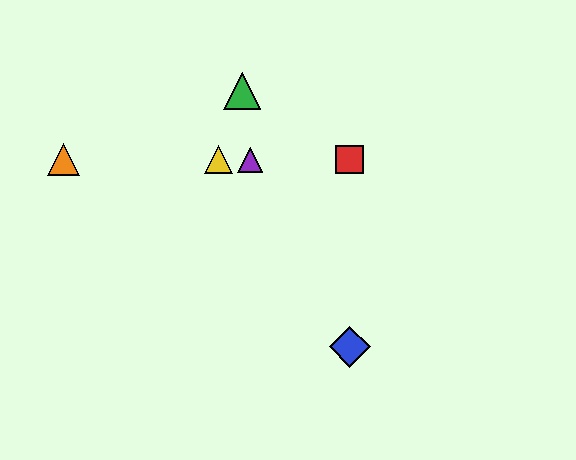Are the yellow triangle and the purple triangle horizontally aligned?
Yes, both are at y≈160.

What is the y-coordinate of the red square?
The red square is at y≈160.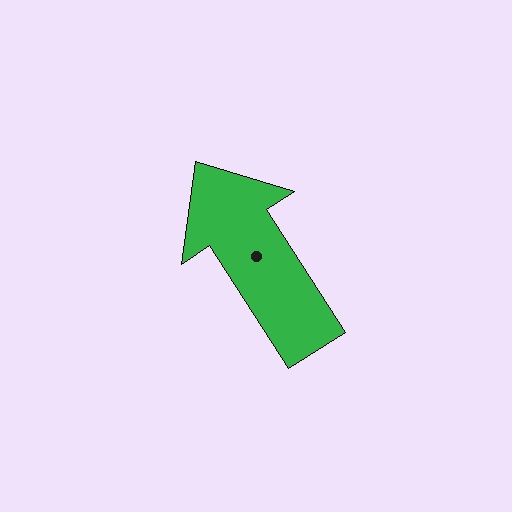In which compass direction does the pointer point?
Northwest.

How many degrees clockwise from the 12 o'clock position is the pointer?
Approximately 327 degrees.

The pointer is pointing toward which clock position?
Roughly 11 o'clock.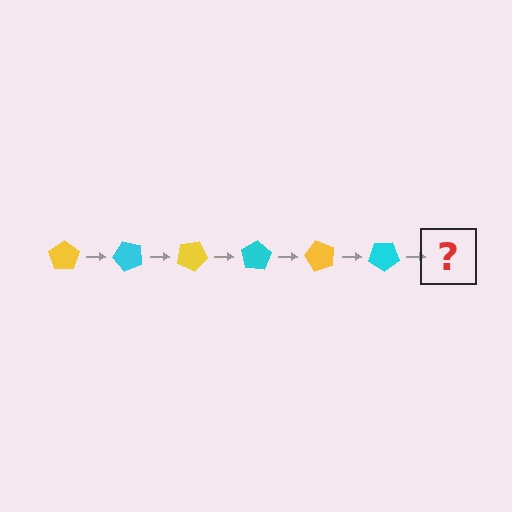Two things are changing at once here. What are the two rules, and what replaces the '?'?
The two rules are that it rotates 50 degrees each step and the color cycles through yellow and cyan. The '?' should be a yellow pentagon, rotated 300 degrees from the start.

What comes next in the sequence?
The next element should be a yellow pentagon, rotated 300 degrees from the start.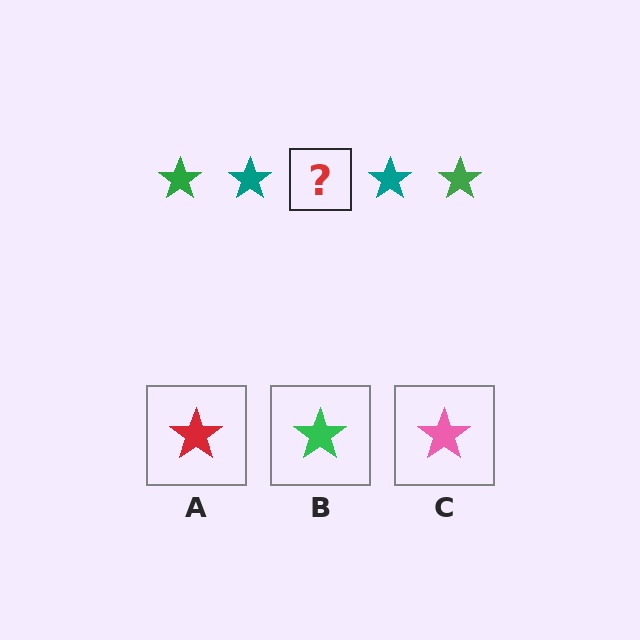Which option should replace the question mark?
Option B.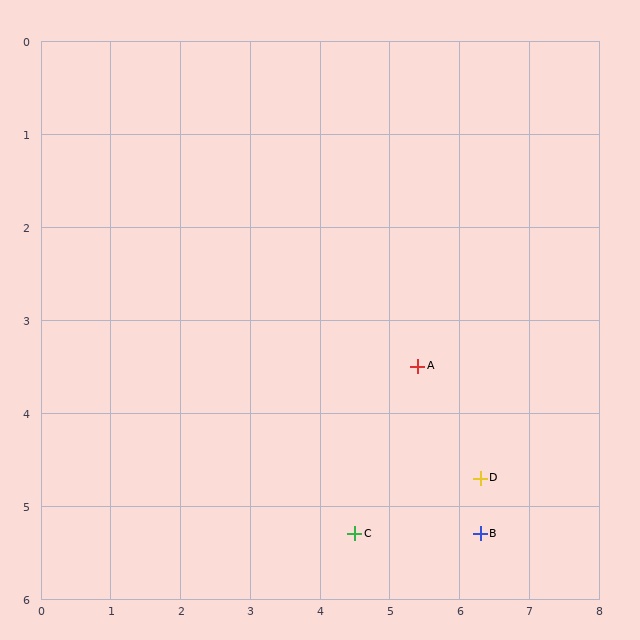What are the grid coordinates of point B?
Point B is at approximately (6.3, 5.3).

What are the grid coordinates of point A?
Point A is at approximately (5.4, 3.5).